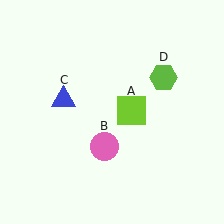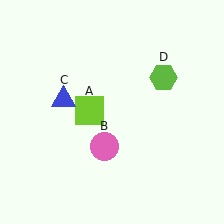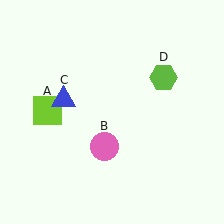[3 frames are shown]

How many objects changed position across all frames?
1 object changed position: lime square (object A).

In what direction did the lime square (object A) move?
The lime square (object A) moved left.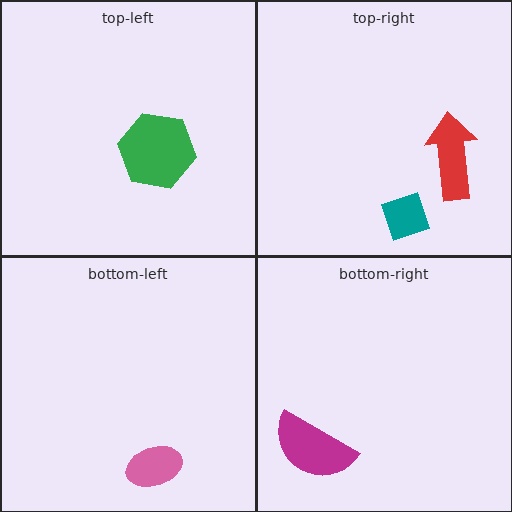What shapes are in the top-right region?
The red arrow, the teal diamond.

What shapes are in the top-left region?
The green hexagon.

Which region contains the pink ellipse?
The bottom-left region.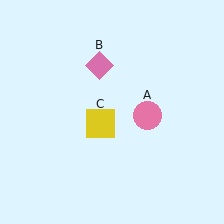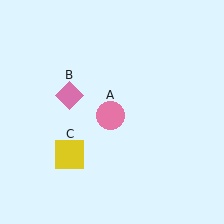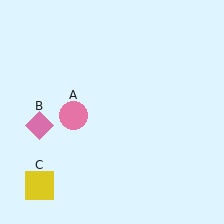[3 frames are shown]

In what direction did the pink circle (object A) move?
The pink circle (object A) moved left.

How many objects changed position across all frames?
3 objects changed position: pink circle (object A), pink diamond (object B), yellow square (object C).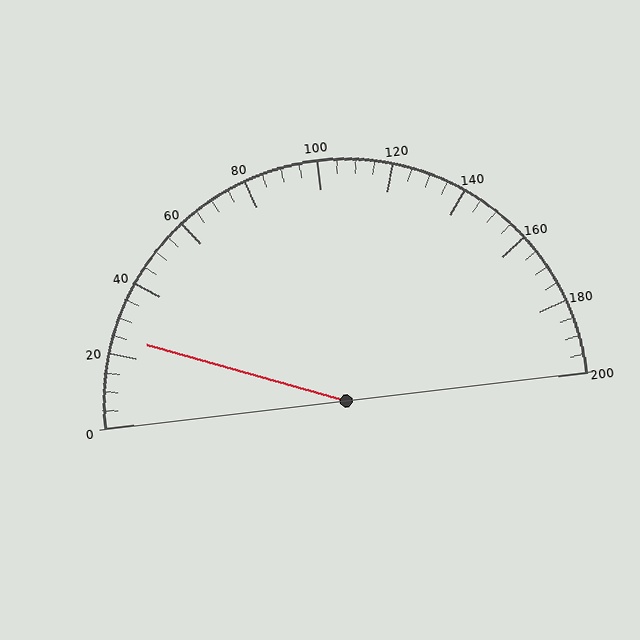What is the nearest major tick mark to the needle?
The nearest major tick mark is 20.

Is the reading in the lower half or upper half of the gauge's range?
The reading is in the lower half of the range (0 to 200).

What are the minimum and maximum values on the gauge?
The gauge ranges from 0 to 200.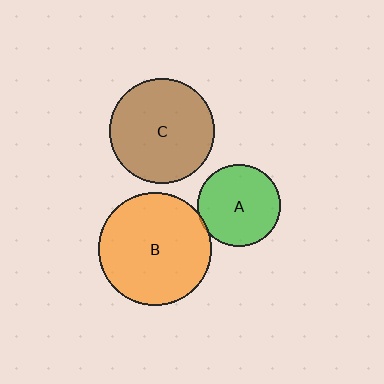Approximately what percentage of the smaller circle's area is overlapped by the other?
Approximately 5%.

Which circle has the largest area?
Circle B (orange).